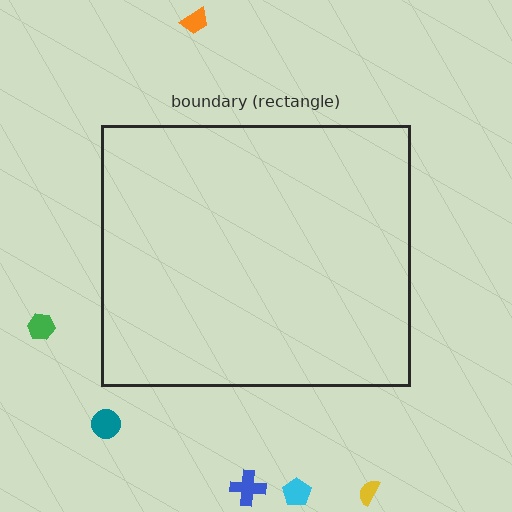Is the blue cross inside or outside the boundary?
Outside.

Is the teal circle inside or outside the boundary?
Outside.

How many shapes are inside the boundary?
0 inside, 6 outside.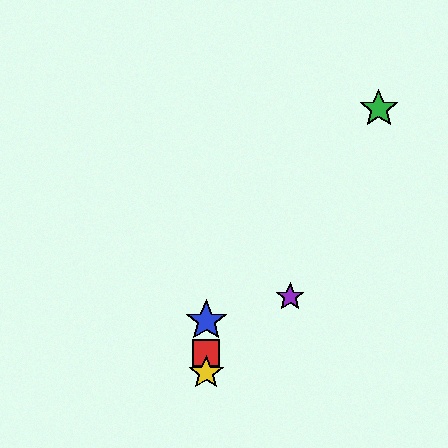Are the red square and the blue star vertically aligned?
Yes, both are at x≈206.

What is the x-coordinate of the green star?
The green star is at x≈379.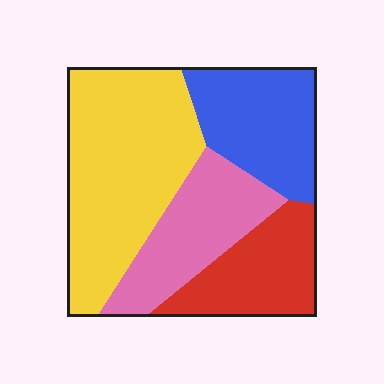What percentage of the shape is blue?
Blue takes up less than a quarter of the shape.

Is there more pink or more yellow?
Yellow.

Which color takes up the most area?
Yellow, at roughly 40%.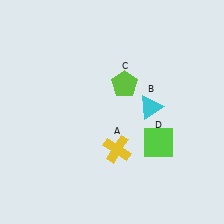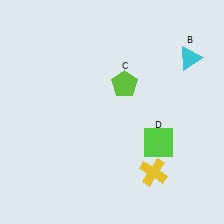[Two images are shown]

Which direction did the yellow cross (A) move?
The yellow cross (A) moved right.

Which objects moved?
The objects that moved are: the yellow cross (A), the cyan triangle (B).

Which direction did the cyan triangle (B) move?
The cyan triangle (B) moved up.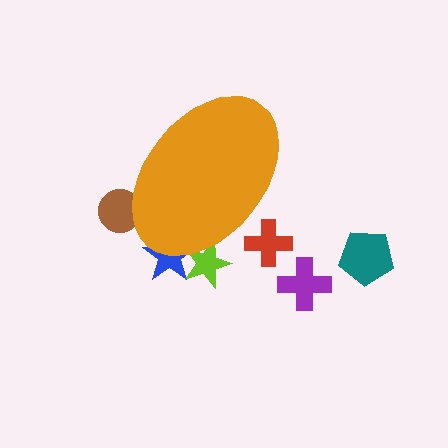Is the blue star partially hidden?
Yes, the blue star is partially hidden behind the orange ellipse.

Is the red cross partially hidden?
Yes, the red cross is partially hidden behind the orange ellipse.